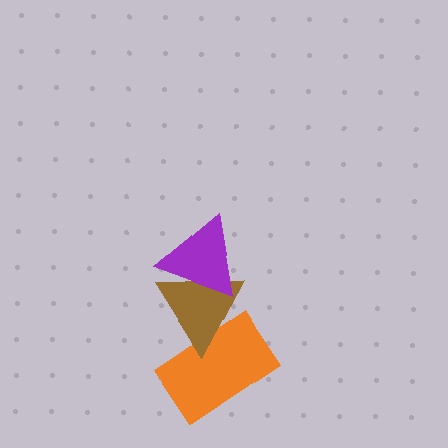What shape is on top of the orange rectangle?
The brown triangle is on top of the orange rectangle.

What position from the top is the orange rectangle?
The orange rectangle is 3rd from the top.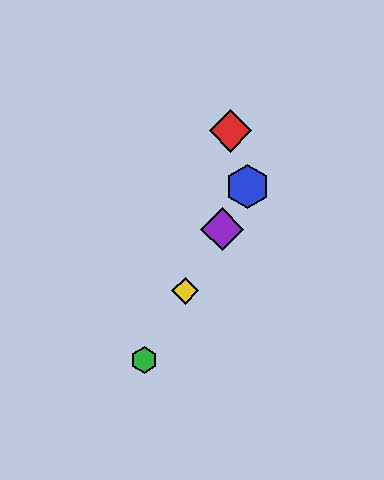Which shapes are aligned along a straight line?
The blue hexagon, the green hexagon, the yellow diamond, the purple diamond are aligned along a straight line.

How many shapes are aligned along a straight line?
4 shapes (the blue hexagon, the green hexagon, the yellow diamond, the purple diamond) are aligned along a straight line.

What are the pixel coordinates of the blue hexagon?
The blue hexagon is at (248, 186).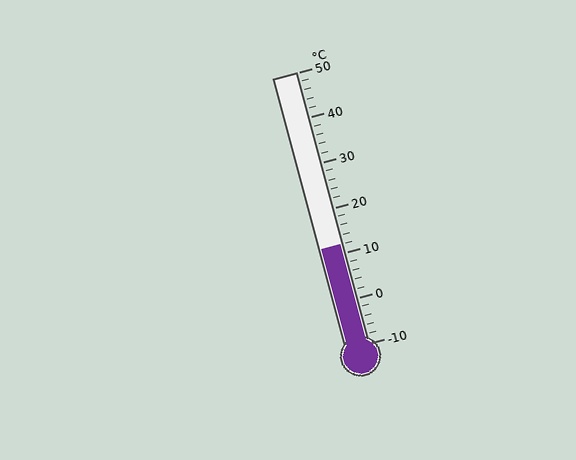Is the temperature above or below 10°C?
The temperature is above 10°C.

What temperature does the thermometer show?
The thermometer shows approximately 12°C.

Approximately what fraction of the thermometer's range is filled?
The thermometer is filled to approximately 35% of its range.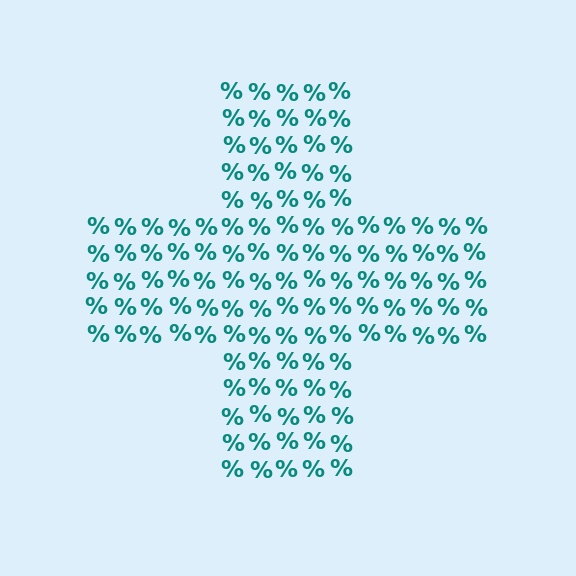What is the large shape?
The large shape is a cross.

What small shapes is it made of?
It is made of small percent signs.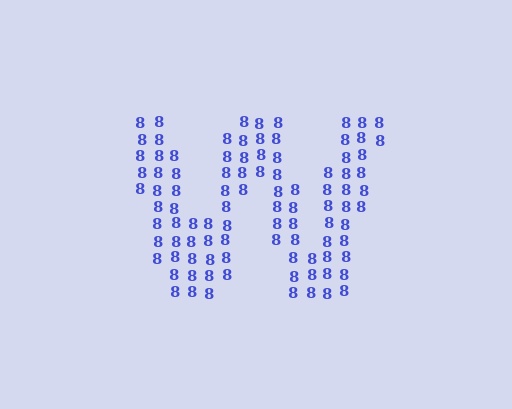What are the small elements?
The small elements are digit 8's.